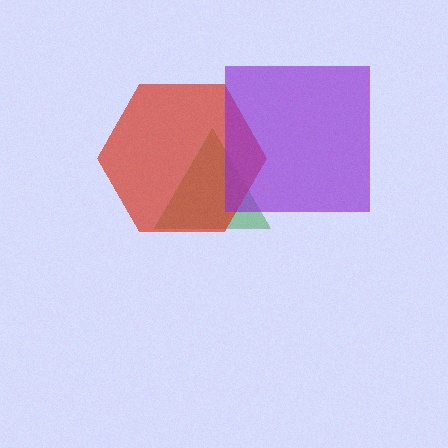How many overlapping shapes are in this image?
There are 3 overlapping shapes in the image.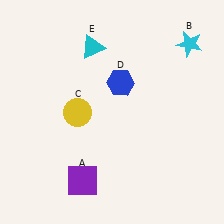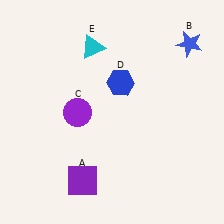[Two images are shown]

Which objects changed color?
B changed from cyan to blue. C changed from yellow to purple.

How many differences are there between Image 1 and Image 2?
There are 2 differences between the two images.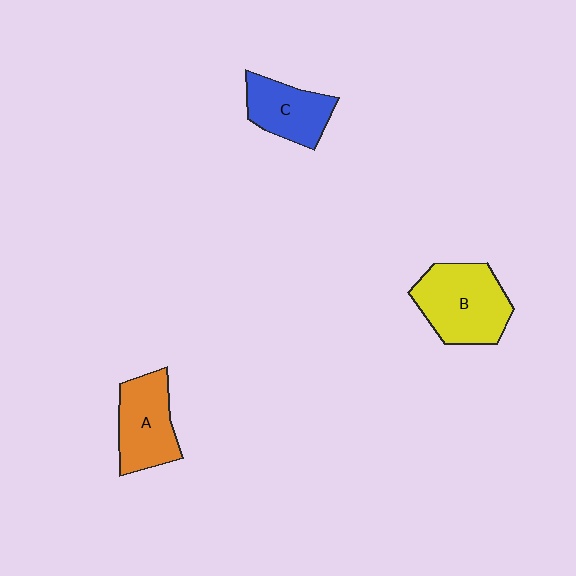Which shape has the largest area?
Shape B (yellow).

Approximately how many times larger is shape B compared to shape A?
Approximately 1.2 times.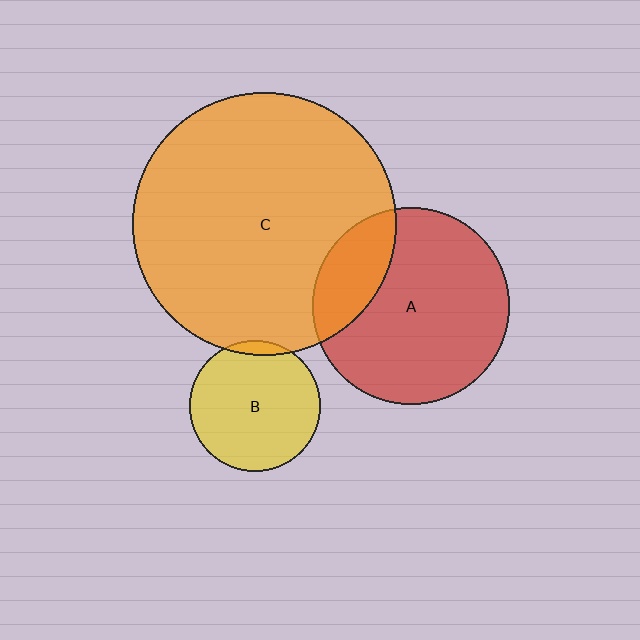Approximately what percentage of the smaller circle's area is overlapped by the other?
Approximately 5%.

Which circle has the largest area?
Circle C (orange).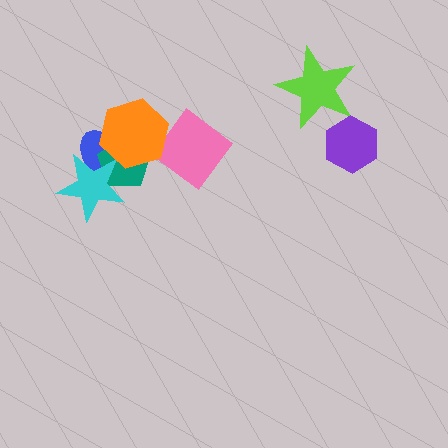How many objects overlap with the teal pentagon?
3 objects overlap with the teal pentagon.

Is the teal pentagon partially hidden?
Yes, it is partially covered by another shape.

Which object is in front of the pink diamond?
The orange hexagon is in front of the pink diamond.